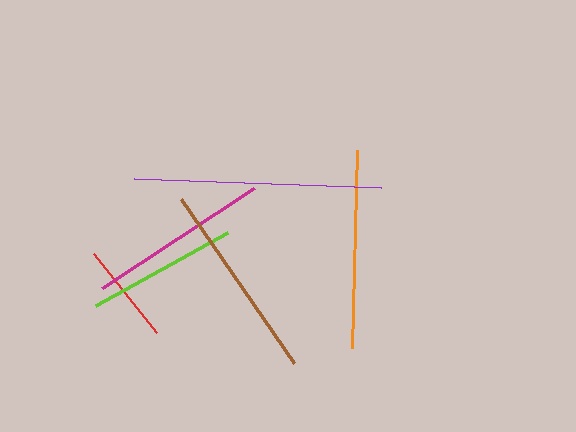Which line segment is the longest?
The purple line is the longest at approximately 248 pixels.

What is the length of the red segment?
The red segment is approximately 101 pixels long.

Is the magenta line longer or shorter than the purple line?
The purple line is longer than the magenta line.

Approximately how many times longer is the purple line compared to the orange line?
The purple line is approximately 1.3 times the length of the orange line.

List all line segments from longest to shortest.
From longest to shortest: purple, brown, orange, magenta, lime, red.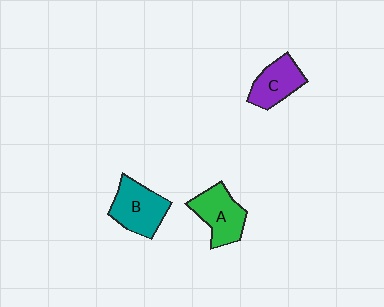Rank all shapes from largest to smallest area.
From largest to smallest: B (teal), A (green), C (purple).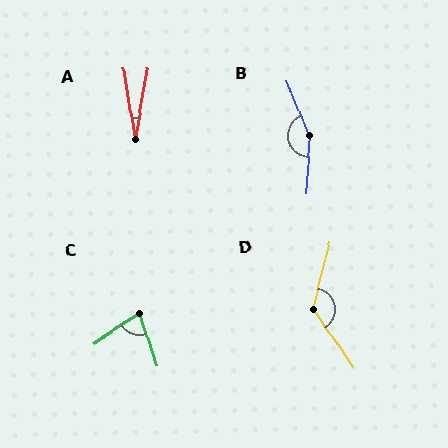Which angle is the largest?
B, at approximately 155 degrees.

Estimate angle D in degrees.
Approximately 132 degrees.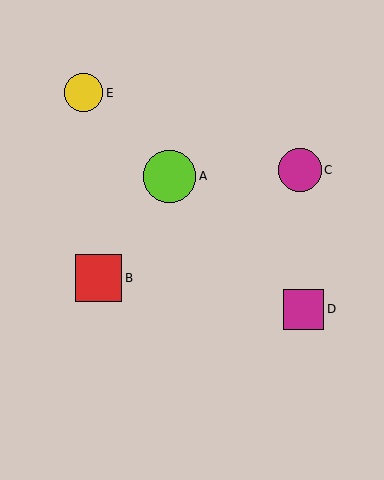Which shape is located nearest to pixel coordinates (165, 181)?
The lime circle (labeled A) at (170, 176) is nearest to that location.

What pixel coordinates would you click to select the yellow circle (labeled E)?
Click at (83, 93) to select the yellow circle E.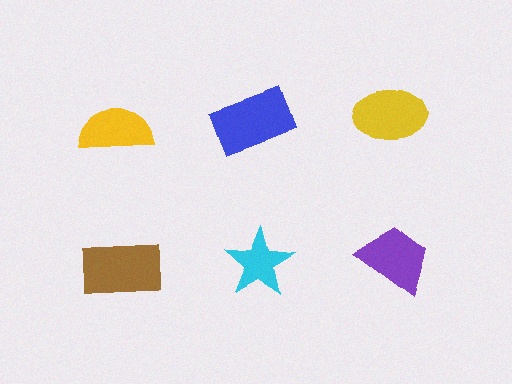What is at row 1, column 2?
A blue rectangle.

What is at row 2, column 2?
A cyan star.